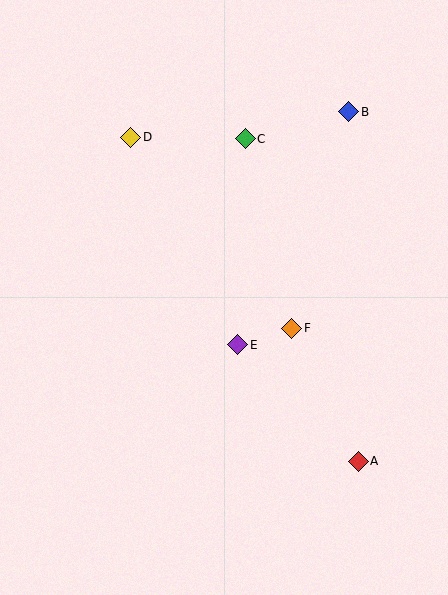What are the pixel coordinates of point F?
Point F is at (292, 328).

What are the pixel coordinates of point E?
Point E is at (238, 345).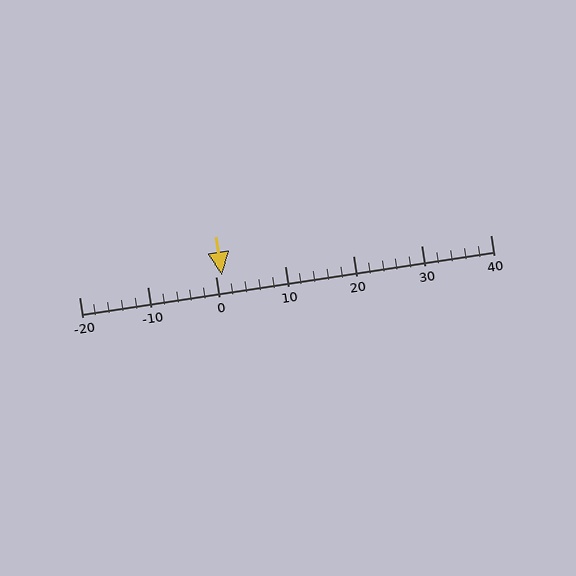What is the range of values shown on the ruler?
The ruler shows values from -20 to 40.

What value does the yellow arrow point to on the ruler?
The yellow arrow points to approximately 1.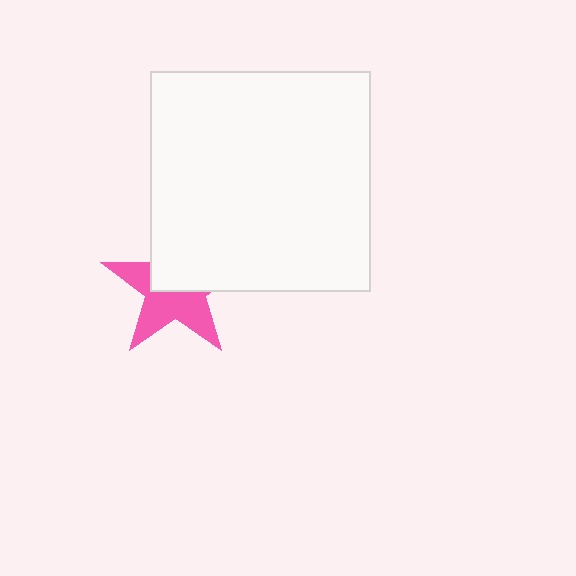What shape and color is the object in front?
The object in front is a white square.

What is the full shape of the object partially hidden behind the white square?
The partially hidden object is a pink star.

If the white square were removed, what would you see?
You would see the complete pink star.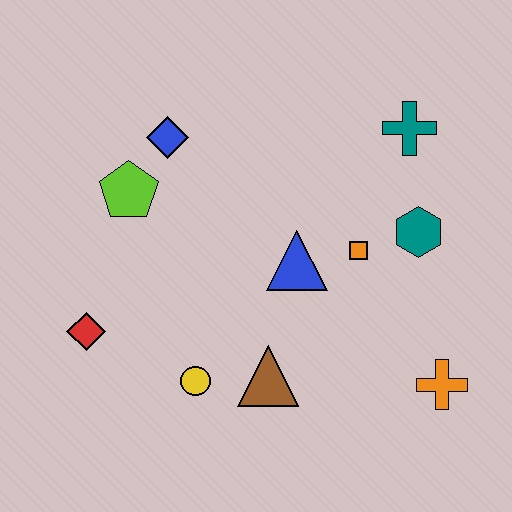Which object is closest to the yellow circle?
The brown triangle is closest to the yellow circle.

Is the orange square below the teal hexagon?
Yes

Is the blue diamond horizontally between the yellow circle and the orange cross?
No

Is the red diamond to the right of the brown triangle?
No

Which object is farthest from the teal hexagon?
The red diamond is farthest from the teal hexagon.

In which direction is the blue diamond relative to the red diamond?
The blue diamond is above the red diamond.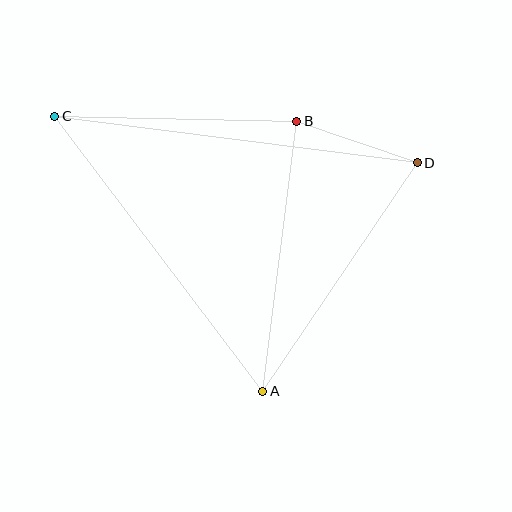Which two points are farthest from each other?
Points C and D are farthest from each other.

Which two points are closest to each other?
Points B and D are closest to each other.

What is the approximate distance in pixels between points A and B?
The distance between A and B is approximately 272 pixels.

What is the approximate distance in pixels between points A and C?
The distance between A and C is approximately 345 pixels.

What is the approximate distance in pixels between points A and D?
The distance between A and D is approximately 276 pixels.